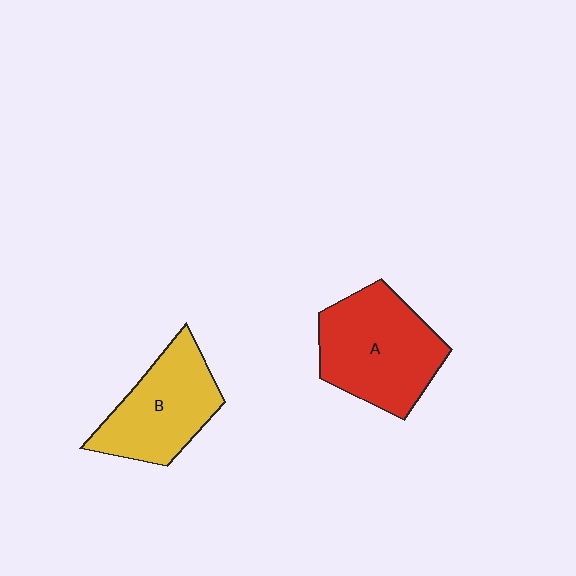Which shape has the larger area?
Shape A (red).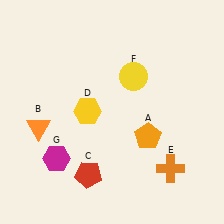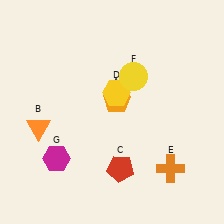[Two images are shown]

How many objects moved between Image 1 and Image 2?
3 objects moved between the two images.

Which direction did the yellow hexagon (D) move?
The yellow hexagon (D) moved right.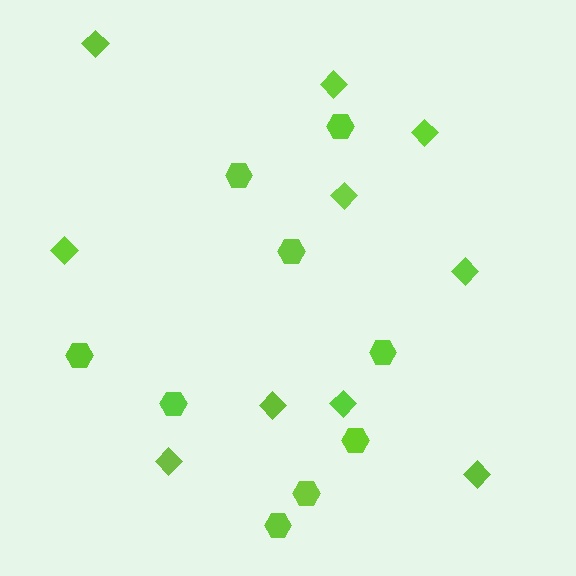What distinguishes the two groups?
There are 2 groups: one group of diamonds (10) and one group of hexagons (9).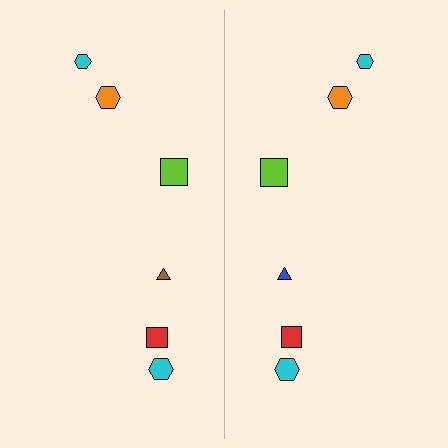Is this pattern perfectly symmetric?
No, the pattern is not perfectly symmetric. The blue triangle on the right side breaks the symmetry — its mirror counterpart is brown.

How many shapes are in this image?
There are 12 shapes in this image.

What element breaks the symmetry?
The blue triangle on the right side breaks the symmetry — its mirror counterpart is brown.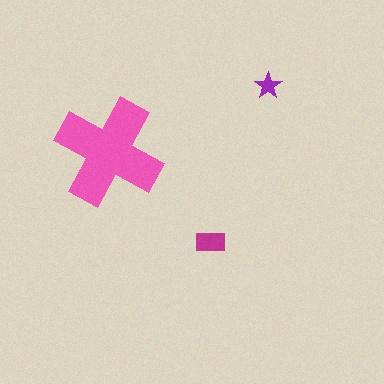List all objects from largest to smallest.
The pink cross, the magenta rectangle, the purple star.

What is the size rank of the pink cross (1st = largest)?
1st.